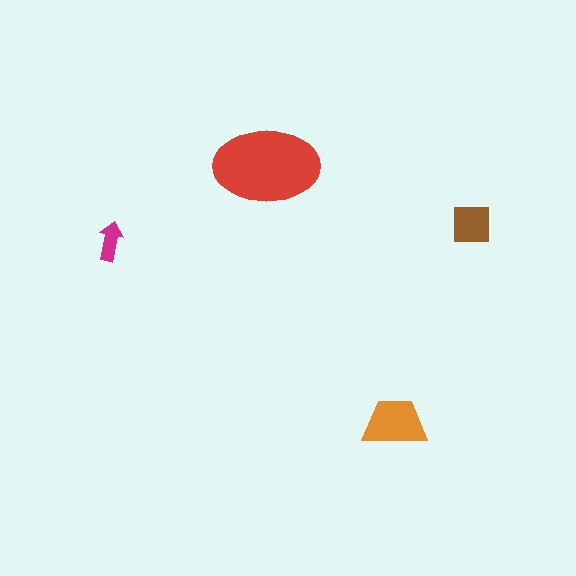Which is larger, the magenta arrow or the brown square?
The brown square.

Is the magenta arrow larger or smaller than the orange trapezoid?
Smaller.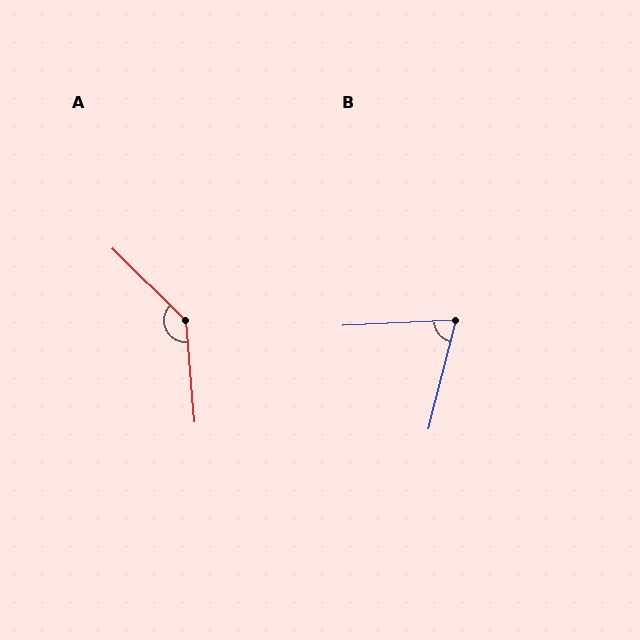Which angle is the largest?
A, at approximately 140 degrees.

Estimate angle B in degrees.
Approximately 73 degrees.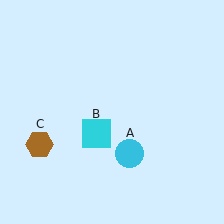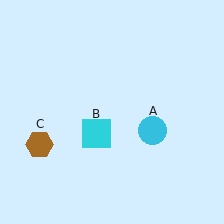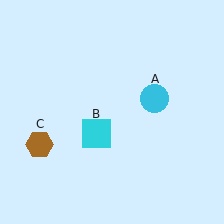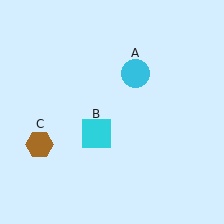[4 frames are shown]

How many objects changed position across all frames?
1 object changed position: cyan circle (object A).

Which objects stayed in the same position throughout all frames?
Cyan square (object B) and brown hexagon (object C) remained stationary.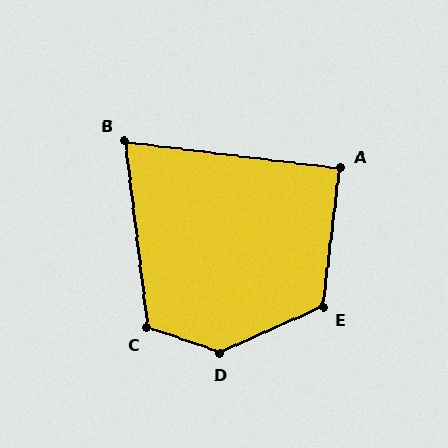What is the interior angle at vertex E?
Approximately 121 degrees (obtuse).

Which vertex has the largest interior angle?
D, at approximately 136 degrees.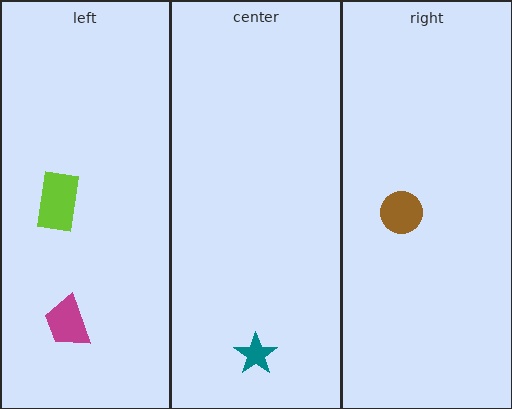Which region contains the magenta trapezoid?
The left region.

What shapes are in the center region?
The teal star.